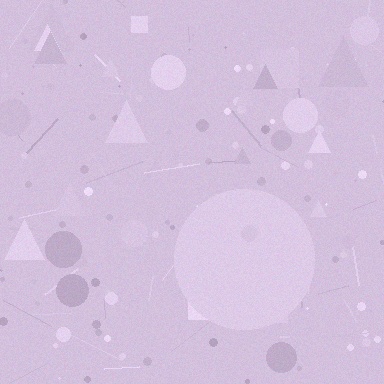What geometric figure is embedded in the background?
A circle is embedded in the background.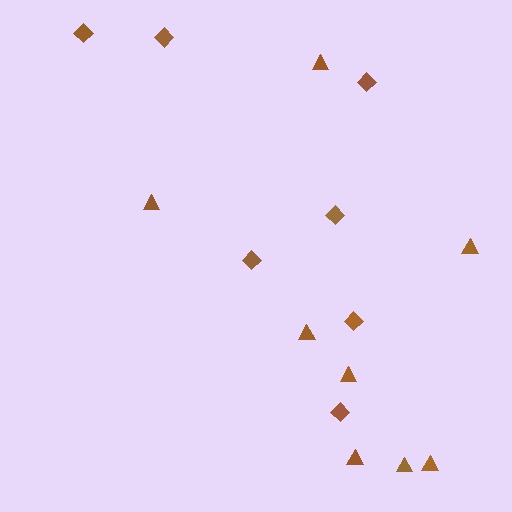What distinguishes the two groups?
There are 2 groups: one group of triangles (8) and one group of diamonds (7).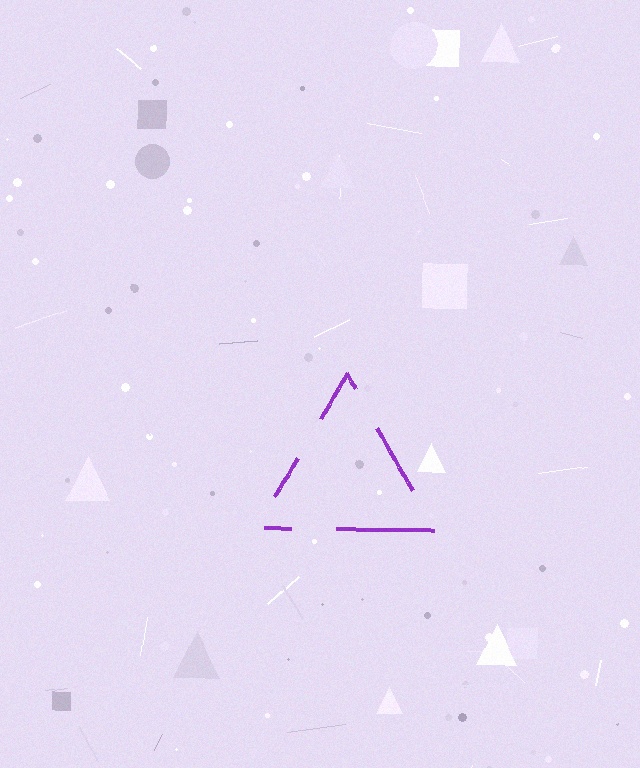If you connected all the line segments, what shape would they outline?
They would outline a triangle.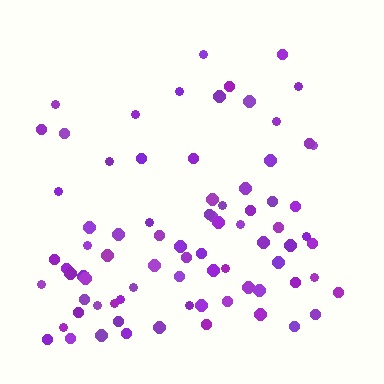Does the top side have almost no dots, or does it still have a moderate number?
Still a moderate number, just noticeably fewer than the bottom.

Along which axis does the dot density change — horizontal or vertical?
Vertical.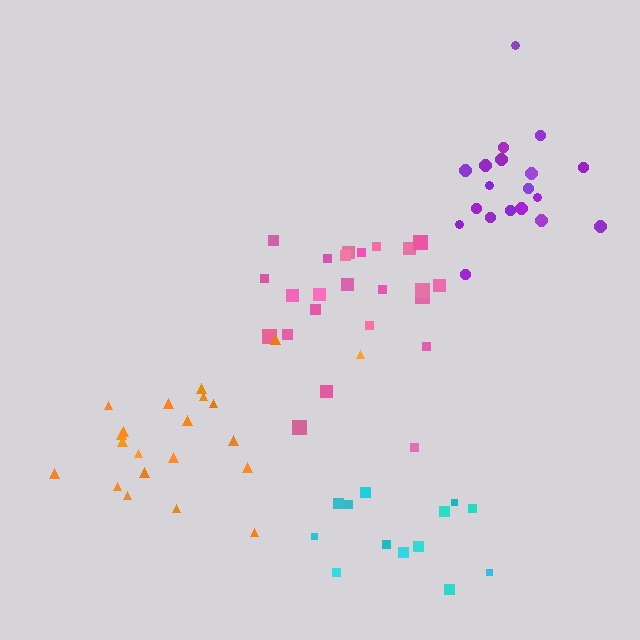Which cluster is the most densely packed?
Pink.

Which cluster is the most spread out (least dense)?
Cyan.